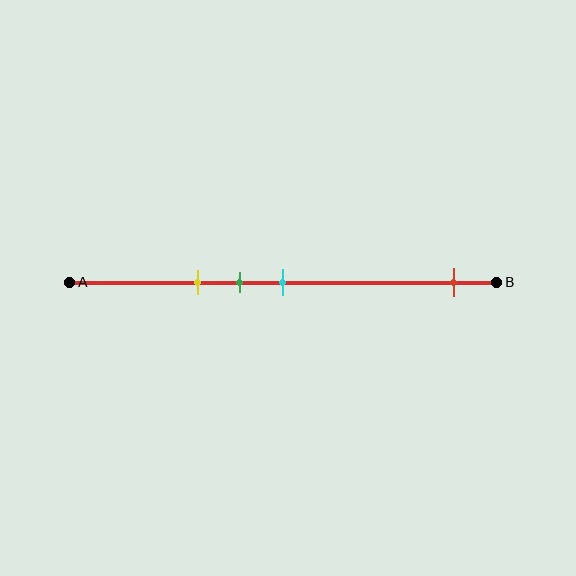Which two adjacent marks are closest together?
The green and cyan marks are the closest adjacent pair.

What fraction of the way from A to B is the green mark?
The green mark is approximately 40% (0.4) of the way from A to B.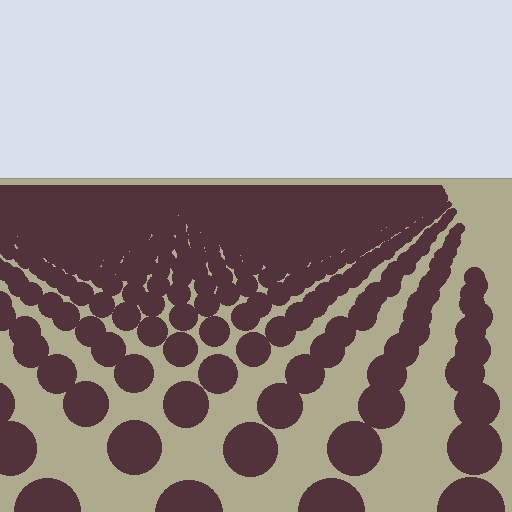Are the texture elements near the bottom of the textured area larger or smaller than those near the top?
Larger. Near the bottom, elements are closer to the viewer and appear at a bigger on-screen size.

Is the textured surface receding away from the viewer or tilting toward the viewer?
The surface is receding away from the viewer. Texture elements get smaller and denser toward the top.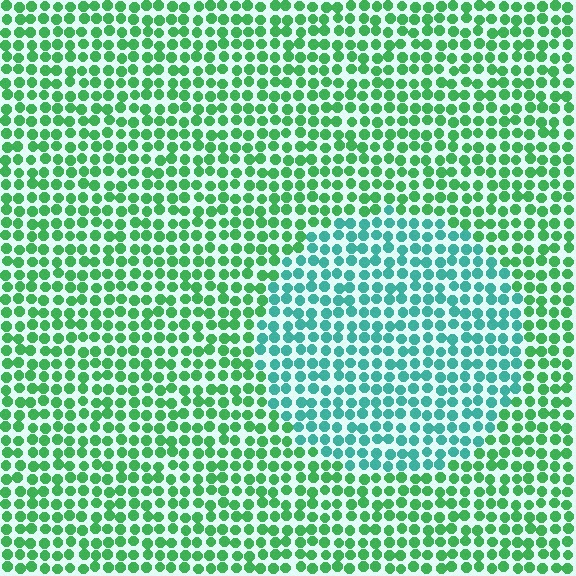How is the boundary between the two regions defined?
The boundary is defined purely by a slight shift in hue (about 39 degrees). Spacing, size, and orientation are identical on both sides.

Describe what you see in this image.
The image is filled with small green elements in a uniform arrangement. A circle-shaped region is visible where the elements are tinted to a slightly different hue, forming a subtle color boundary.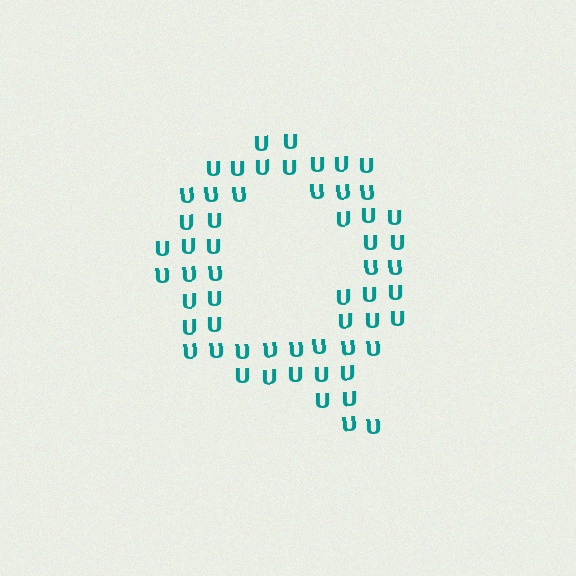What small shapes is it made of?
It is made of small letter U's.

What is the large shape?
The large shape is the letter Q.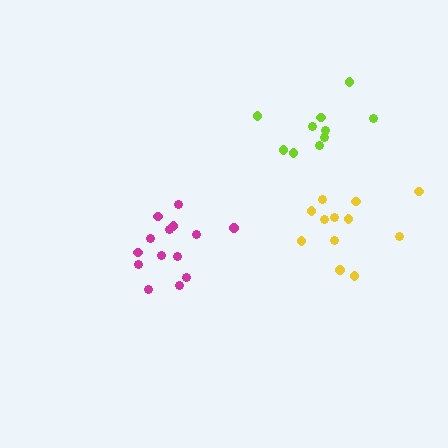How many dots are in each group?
Group 1: 14 dots, Group 2: 12 dots, Group 3: 10 dots (36 total).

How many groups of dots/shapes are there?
There are 3 groups.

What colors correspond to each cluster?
The clusters are colored: magenta, yellow, lime.